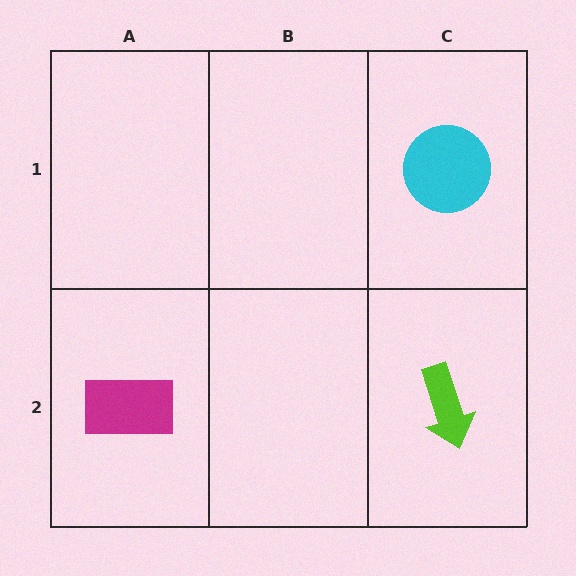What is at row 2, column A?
A magenta rectangle.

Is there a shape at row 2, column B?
No, that cell is empty.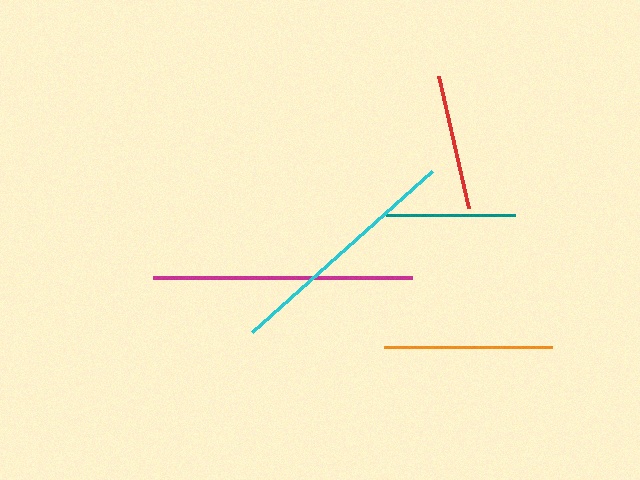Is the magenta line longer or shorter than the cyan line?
The magenta line is longer than the cyan line.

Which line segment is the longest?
The magenta line is the longest at approximately 259 pixels.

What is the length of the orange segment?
The orange segment is approximately 168 pixels long.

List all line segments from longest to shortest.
From longest to shortest: magenta, cyan, orange, red, teal.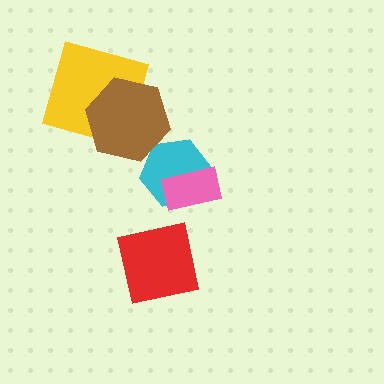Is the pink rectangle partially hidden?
No, no other shape covers it.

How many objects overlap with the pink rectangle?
1 object overlaps with the pink rectangle.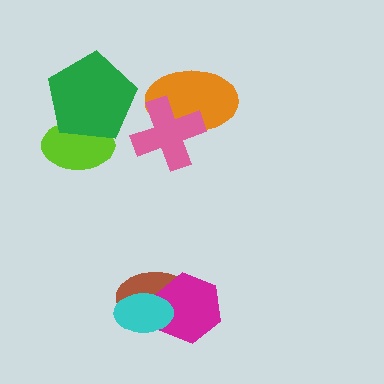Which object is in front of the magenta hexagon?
The cyan ellipse is in front of the magenta hexagon.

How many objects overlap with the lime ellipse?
1 object overlaps with the lime ellipse.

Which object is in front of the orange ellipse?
The pink cross is in front of the orange ellipse.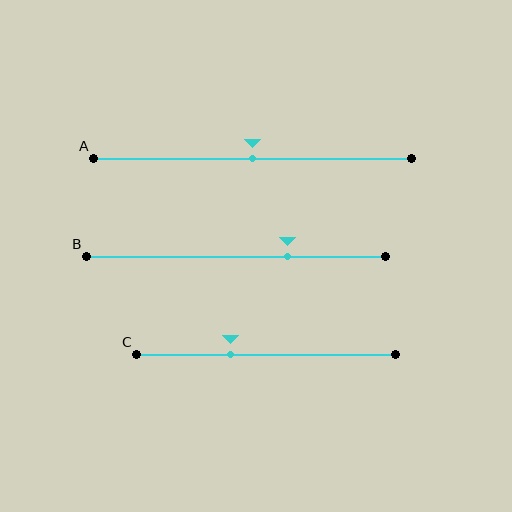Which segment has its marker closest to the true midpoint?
Segment A has its marker closest to the true midpoint.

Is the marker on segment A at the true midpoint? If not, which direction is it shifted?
Yes, the marker on segment A is at the true midpoint.